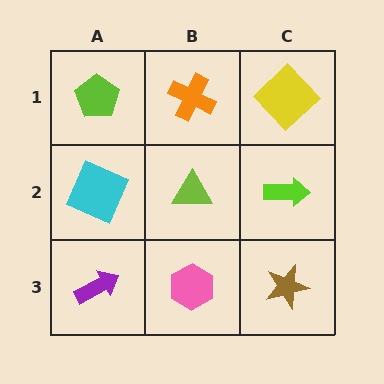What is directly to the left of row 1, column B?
A lime pentagon.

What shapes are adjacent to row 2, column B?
An orange cross (row 1, column B), a pink hexagon (row 3, column B), a cyan square (row 2, column A), a lime arrow (row 2, column C).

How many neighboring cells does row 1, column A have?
2.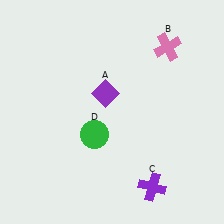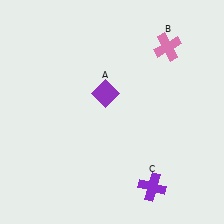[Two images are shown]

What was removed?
The green circle (D) was removed in Image 2.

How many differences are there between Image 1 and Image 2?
There is 1 difference between the two images.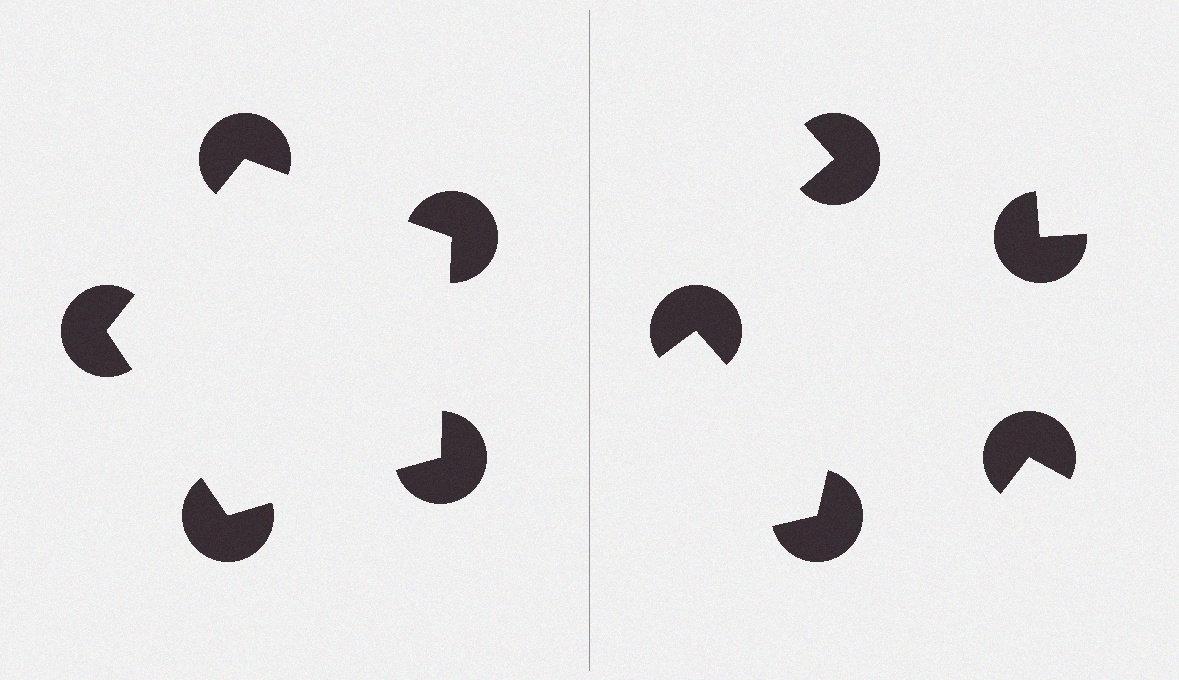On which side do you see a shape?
An illusory pentagon appears on the left side. On the right side the wedge cuts are rotated, so no coherent shape forms.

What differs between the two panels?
The pac-man discs are positioned identically on both sides; only the wedge orientations differ. On the left they align to a pentagon; on the right they are misaligned.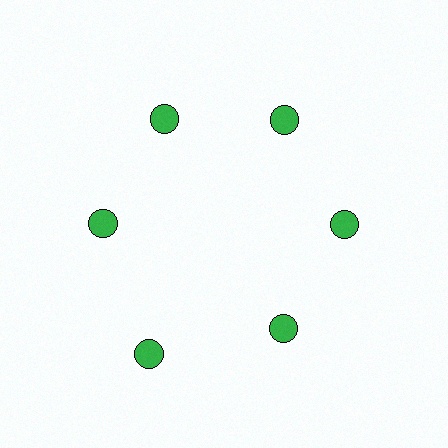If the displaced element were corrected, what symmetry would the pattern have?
It would have 6-fold rotational symmetry — the pattern would map onto itself every 60 degrees.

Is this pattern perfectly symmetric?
No. The 6 green circles are arranged in a ring, but one element near the 7 o'clock position is pushed outward from the center, breaking the 6-fold rotational symmetry.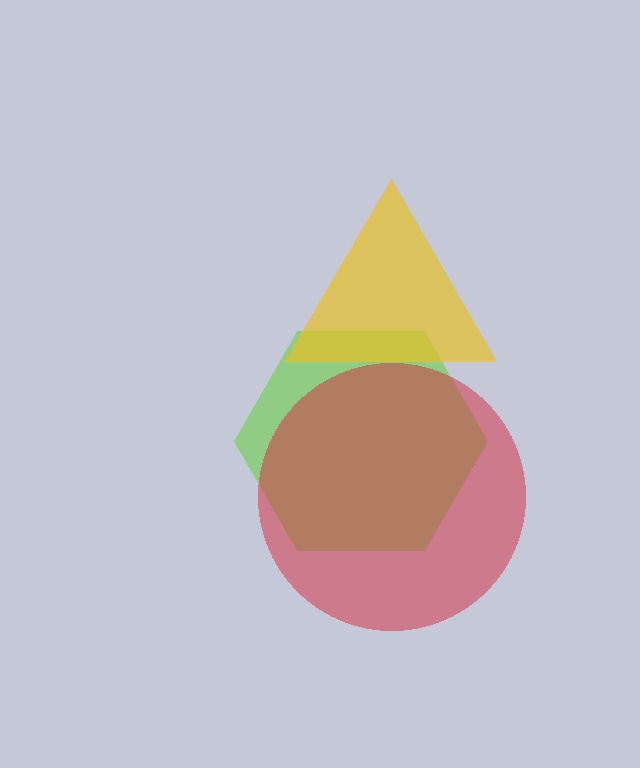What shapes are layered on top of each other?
The layered shapes are: a lime hexagon, a yellow triangle, a red circle.